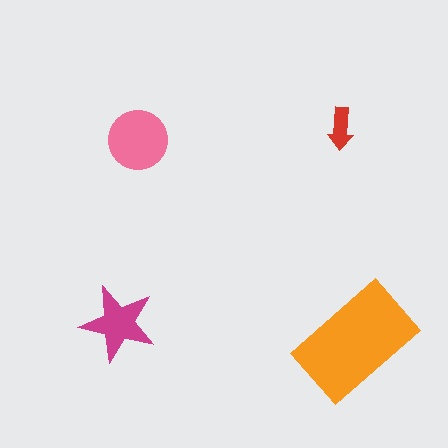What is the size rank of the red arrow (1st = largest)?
4th.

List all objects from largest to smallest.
The orange rectangle, the pink circle, the magenta star, the red arrow.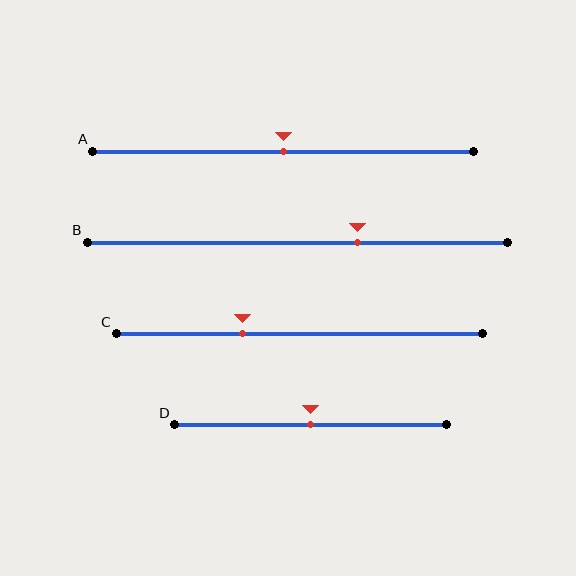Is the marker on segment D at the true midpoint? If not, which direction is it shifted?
Yes, the marker on segment D is at the true midpoint.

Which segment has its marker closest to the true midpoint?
Segment A has its marker closest to the true midpoint.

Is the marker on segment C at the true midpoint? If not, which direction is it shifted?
No, the marker on segment C is shifted to the left by about 15% of the segment length.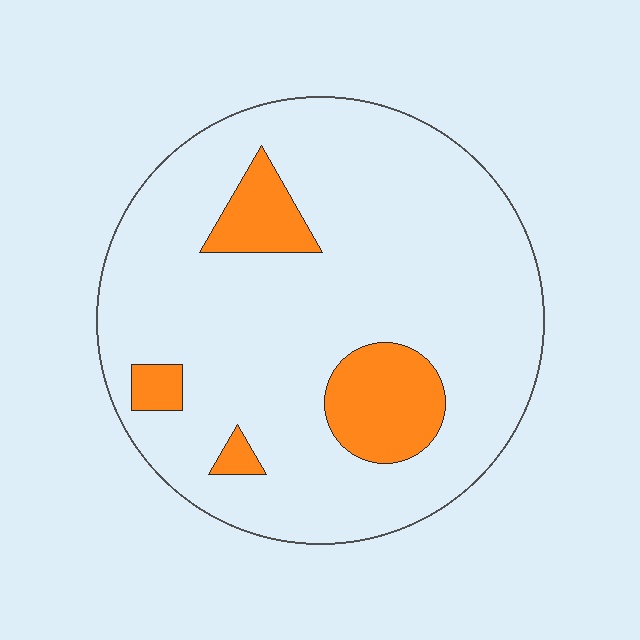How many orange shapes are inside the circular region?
4.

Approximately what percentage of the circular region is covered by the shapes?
Approximately 15%.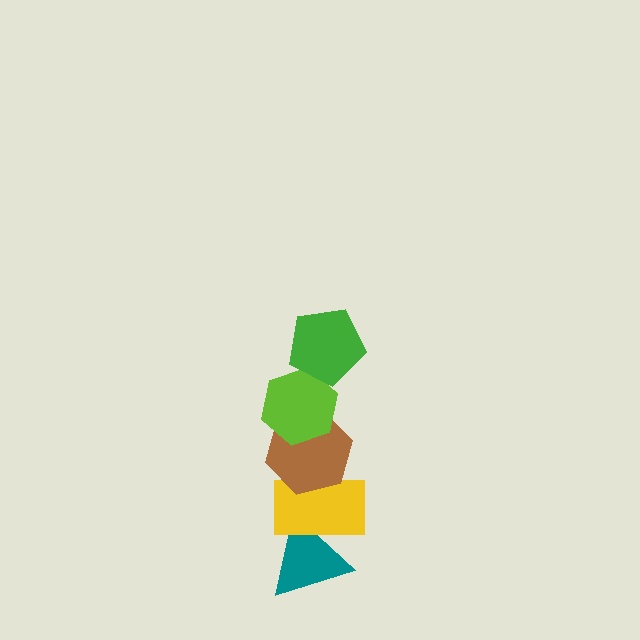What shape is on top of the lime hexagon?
The green pentagon is on top of the lime hexagon.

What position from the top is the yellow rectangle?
The yellow rectangle is 4th from the top.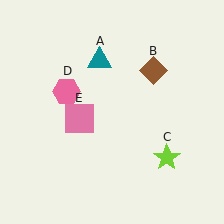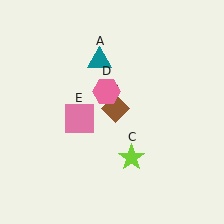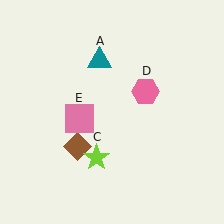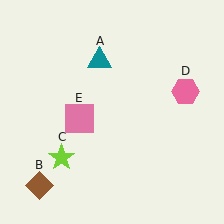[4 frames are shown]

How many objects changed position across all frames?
3 objects changed position: brown diamond (object B), lime star (object C), pink hexagon (object D).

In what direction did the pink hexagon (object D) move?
The pink hexagon (object D) moved right.